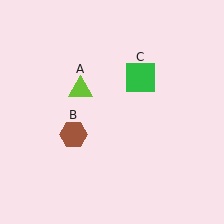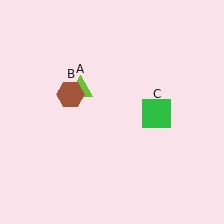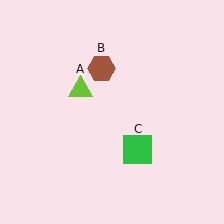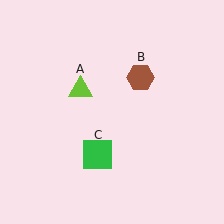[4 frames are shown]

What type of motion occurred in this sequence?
The brown hexagon (object B), green square (object C) rotated clockwise around the center of the scene.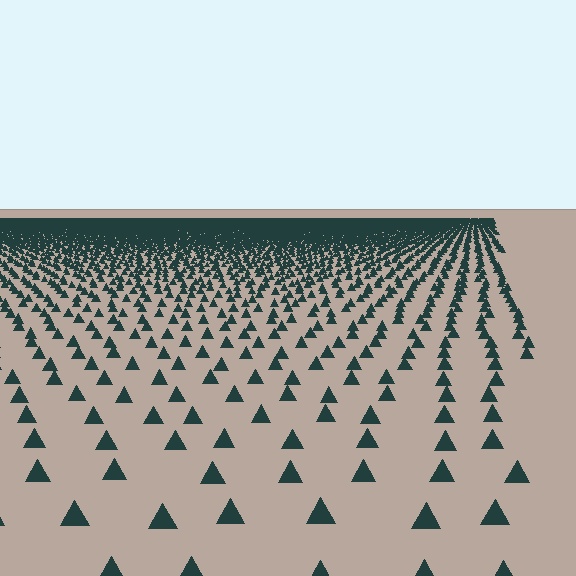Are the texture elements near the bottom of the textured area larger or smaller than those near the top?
Larger. Near the bottom, elements are closer to the viewer and appear at a bigger on-screen size.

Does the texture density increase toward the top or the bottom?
Density increases toward the top.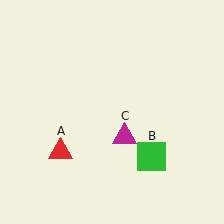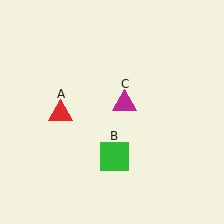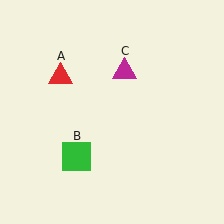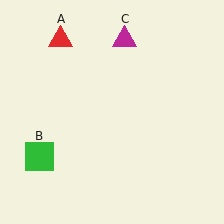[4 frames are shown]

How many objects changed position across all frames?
3 objects changed position: red triangle (object A), green square (object B), magenta triangle (object C).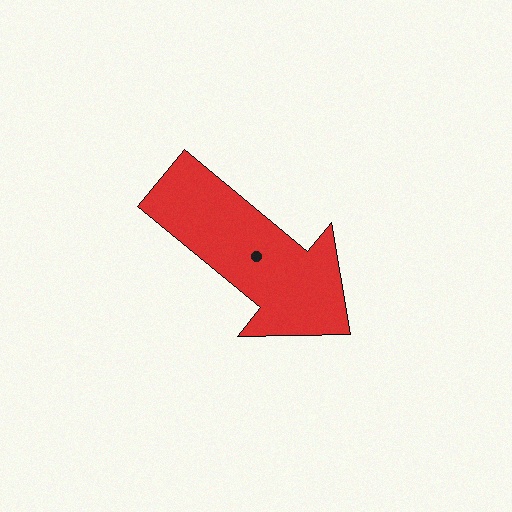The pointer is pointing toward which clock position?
Roughly 4 o'clock.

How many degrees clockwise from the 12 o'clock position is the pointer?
Approximately 130 degrees.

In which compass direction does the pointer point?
Southeast.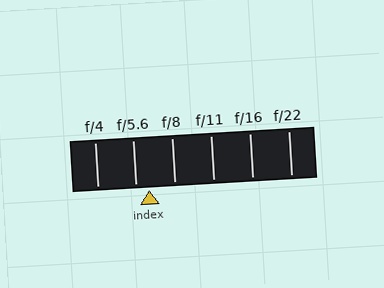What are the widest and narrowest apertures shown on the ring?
The widest aperture shown is f/4 and the narrowest is f/22.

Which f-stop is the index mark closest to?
The index mark is closest to f/5.6.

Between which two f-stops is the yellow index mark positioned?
The index mark is between f/5.6 and f/8.